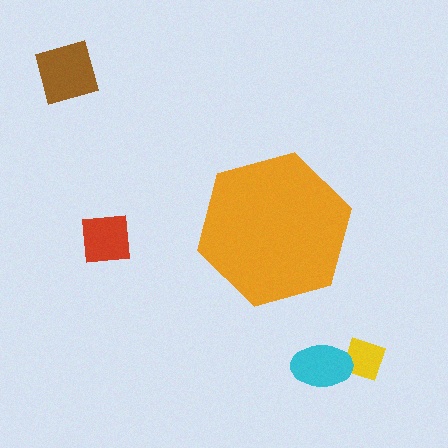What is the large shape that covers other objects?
An orange hexagon.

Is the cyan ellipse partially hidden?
No, the cyan ellipse is fully visible.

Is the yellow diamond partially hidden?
No, the yellow diamond is fully visible.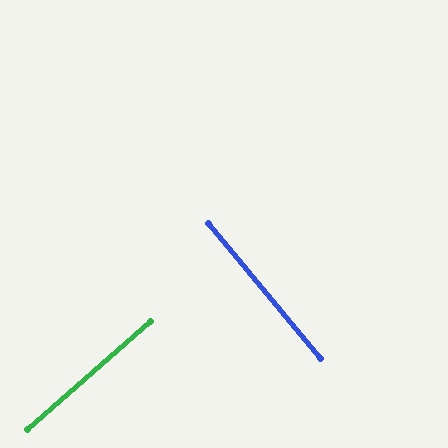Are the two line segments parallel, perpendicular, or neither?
Perpendicular — they meet at approximately 89°.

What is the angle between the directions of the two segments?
Approximately 89 degrees.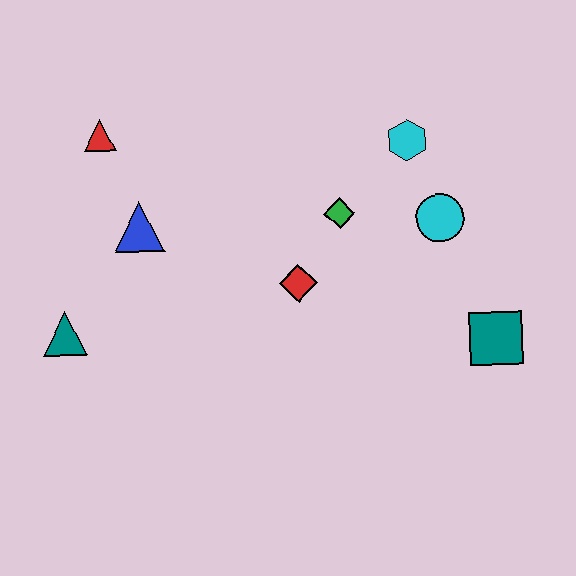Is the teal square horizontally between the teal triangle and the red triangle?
No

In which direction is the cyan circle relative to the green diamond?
The cyan circle is to the right of the green diamond.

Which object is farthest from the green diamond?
The teal triangle is farthest from the green diamond.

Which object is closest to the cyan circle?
The cyan hexagon is closest to the cyan circle.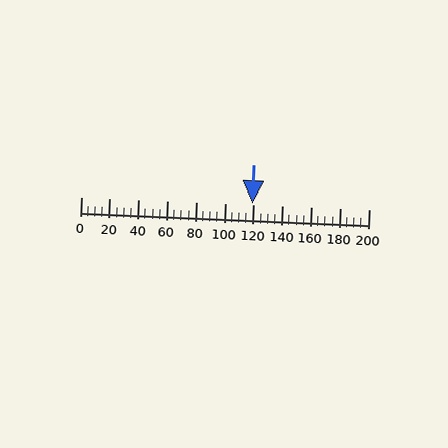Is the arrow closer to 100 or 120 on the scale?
The arrow is closer to 120.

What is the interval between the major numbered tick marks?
The major tick marks are spaced 20 units apart.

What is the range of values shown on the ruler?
The ruler shows values from 0 to 200.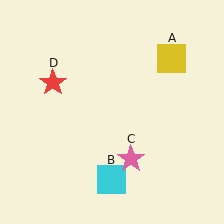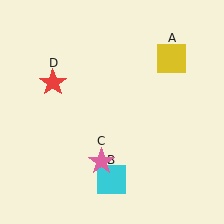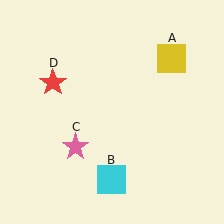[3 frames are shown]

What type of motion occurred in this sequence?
The pink star (object C) rotated clockwise around the center of the scene.